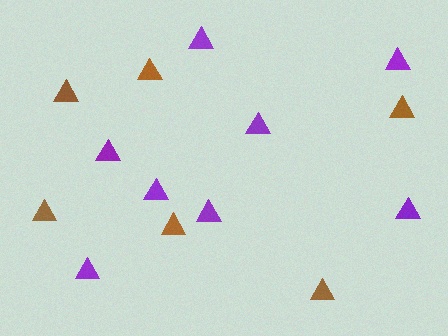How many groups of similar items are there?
There are 2 groups: one group of purple triangles (8) and one group of brown triangles (6).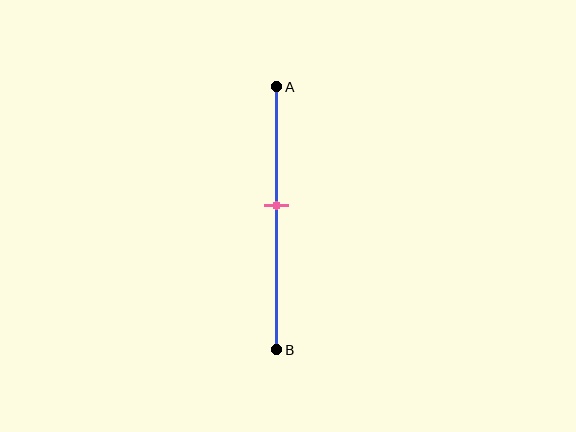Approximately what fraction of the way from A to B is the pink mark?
The pink mark is approximately 45% of the way from A to B.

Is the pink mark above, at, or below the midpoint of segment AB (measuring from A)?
The pink mark is above the midpoint of segment AB.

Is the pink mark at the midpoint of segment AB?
No, the mark is at about 45% from A, not at the 50% midpoint.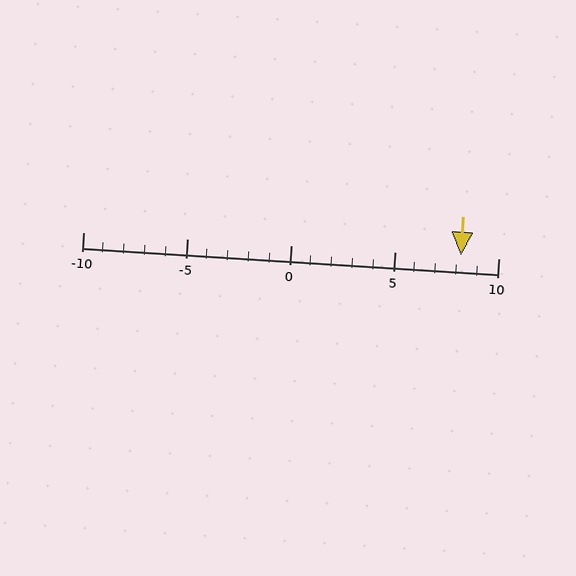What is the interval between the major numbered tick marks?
The major tick marks are spaced 5 units apart.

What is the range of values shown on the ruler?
The ruler shows values from -10 to 10.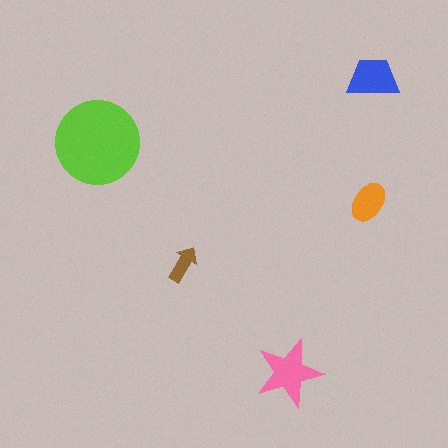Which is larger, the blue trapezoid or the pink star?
The pink star.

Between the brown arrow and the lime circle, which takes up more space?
The lime circle.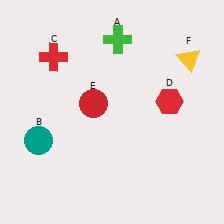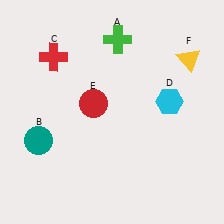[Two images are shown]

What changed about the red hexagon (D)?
In Image 1, D is red. In Image 2, it changed to cyan.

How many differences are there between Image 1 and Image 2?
There is 1 difference between the two images.